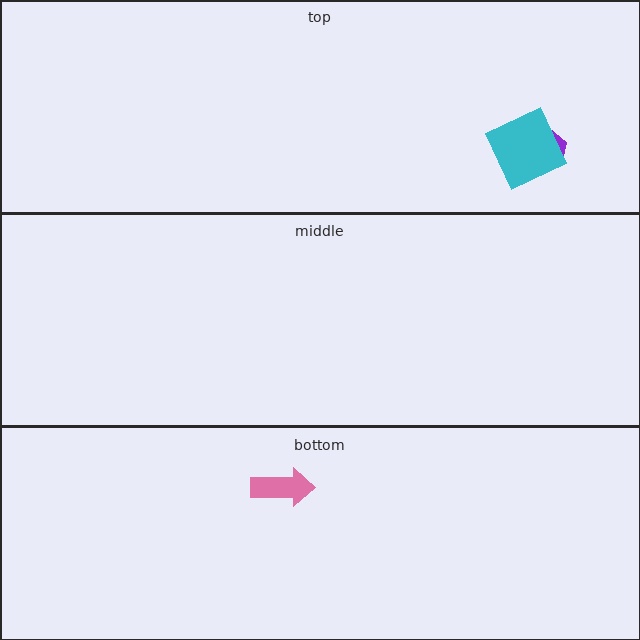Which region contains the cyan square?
The top region.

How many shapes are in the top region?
2.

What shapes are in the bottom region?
The pink arrow.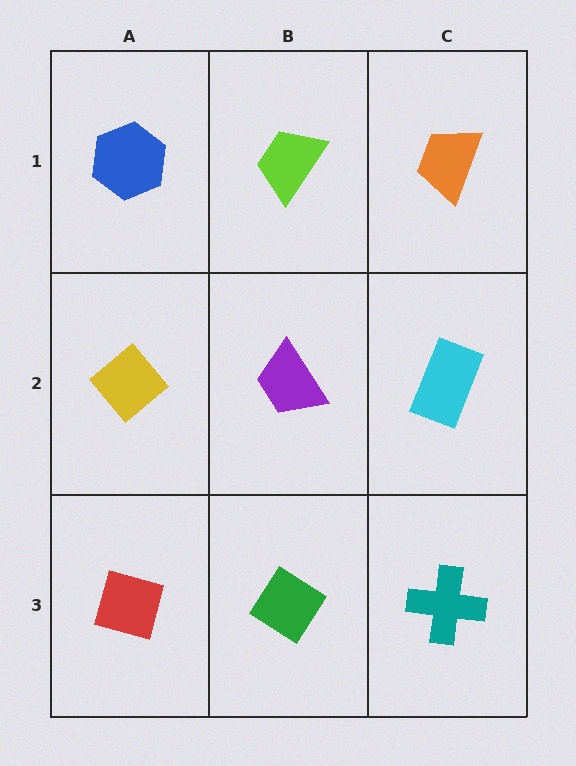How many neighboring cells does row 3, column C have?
2.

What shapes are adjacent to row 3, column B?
A purple trapezoid (row 2, column B), a red diamond (row 3, column A), a teal cross (row 3, column C).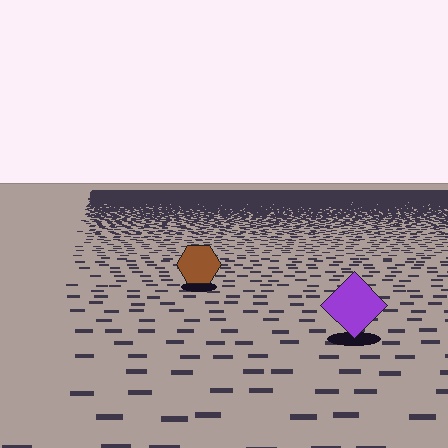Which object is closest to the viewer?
The purple diamond is closest. The texture marks near it are larger and more spread out.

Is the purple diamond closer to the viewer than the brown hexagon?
Yes. The purple diamond is closer — you can tell from the texture gradient: the ground texture is coarser near it.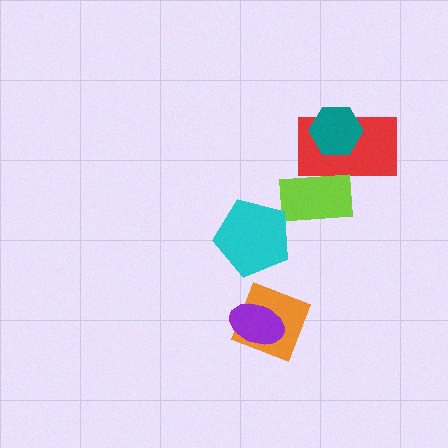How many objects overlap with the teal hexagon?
1 object overlaps with the teal hexagon.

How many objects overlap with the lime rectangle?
1 object overlaps with the lime rectangle.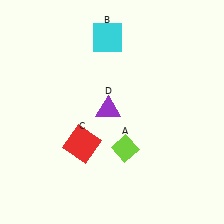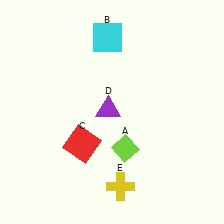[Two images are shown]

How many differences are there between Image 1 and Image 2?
There is 1 difference between the two images.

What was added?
A yellow cross (E) was added in Image 2.